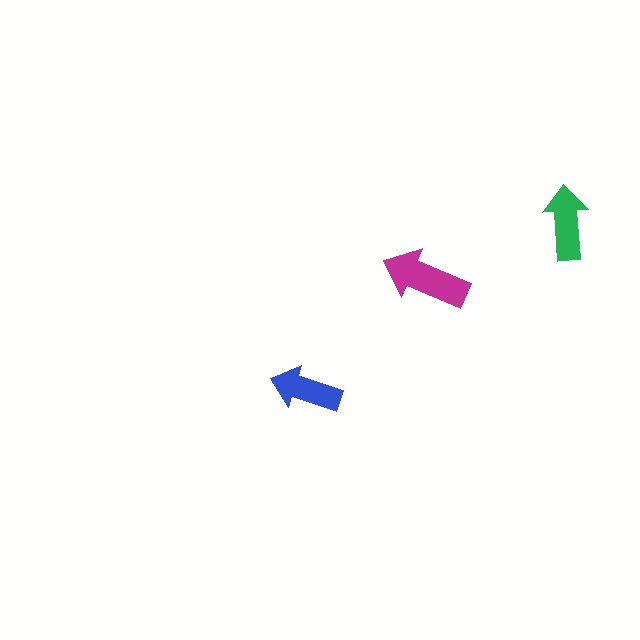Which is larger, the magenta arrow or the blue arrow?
The magenta one.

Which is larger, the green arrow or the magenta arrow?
The magenta one.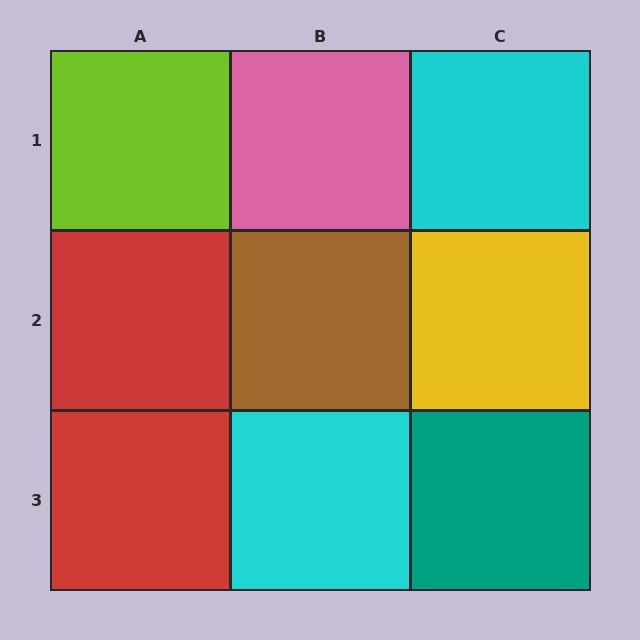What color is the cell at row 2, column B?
Brown.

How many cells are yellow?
1 cell is yellow.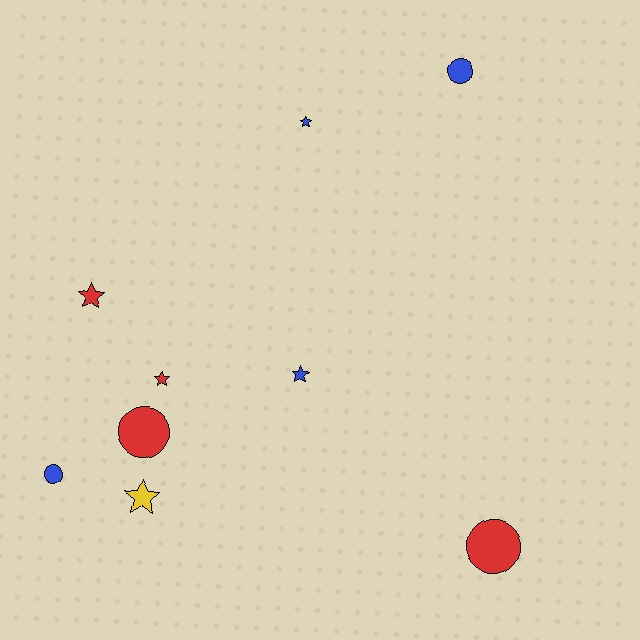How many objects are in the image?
There are 9 objects.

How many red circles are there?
There are 2 red circles.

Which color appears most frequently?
Red, with 4 objects.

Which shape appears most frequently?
Star, with 5 objects.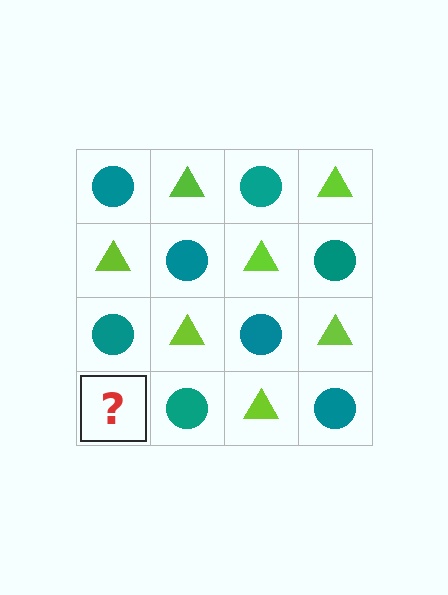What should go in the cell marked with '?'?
The missing cell should contain a lime triangle.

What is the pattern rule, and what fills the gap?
The rule is that it alternates teal circle and lime triangle in a checkerboard pattern. The gap should be filled with a lime triangle.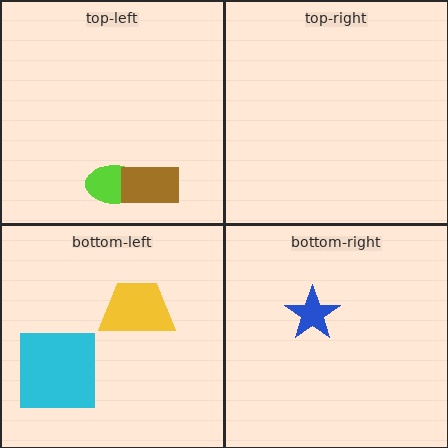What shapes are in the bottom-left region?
The yellow trapezoid, the cyan square.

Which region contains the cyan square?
The bottom-left region.